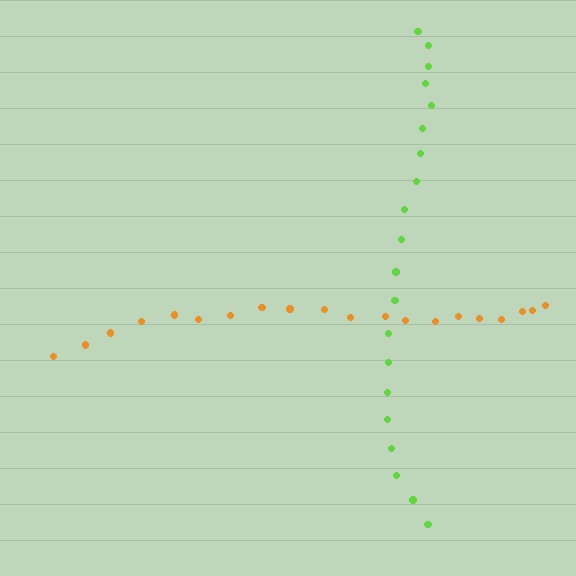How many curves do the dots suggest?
There are 2 distinct paths.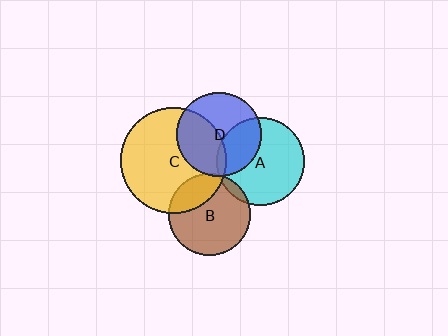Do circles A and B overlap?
Yes.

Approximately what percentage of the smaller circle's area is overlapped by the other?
Approximately 5%.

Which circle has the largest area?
Circle C (yellow).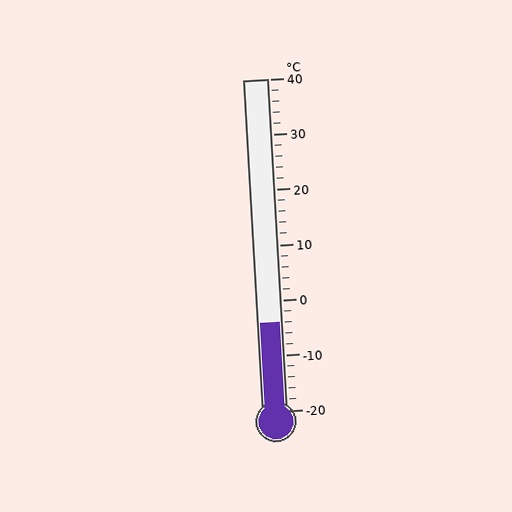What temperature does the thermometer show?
The thermometer shows approximately -4°C.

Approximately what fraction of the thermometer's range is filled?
The thermometer is filled to approximately 25% of its range.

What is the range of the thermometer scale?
The thermometer scale ranges from -20°C to 40°C.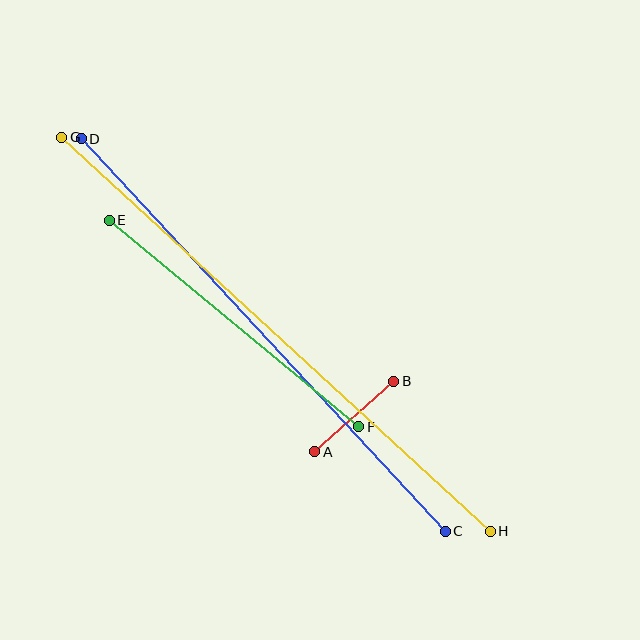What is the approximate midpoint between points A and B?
The midpoint is at approximately (354, 416) pixels.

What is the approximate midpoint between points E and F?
The midpoint is at approximately (234, 323) pixels.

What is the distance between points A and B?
The distance is approximately 106 pixels.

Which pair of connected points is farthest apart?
Points G and H are farthest apart.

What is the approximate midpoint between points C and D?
The midpoint is at approximately (263, 335) pixels.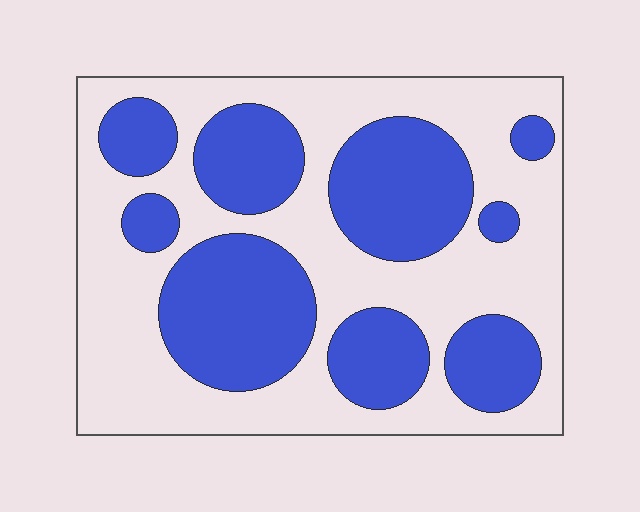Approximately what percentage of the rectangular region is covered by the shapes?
Approximately 40%.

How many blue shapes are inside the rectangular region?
9.